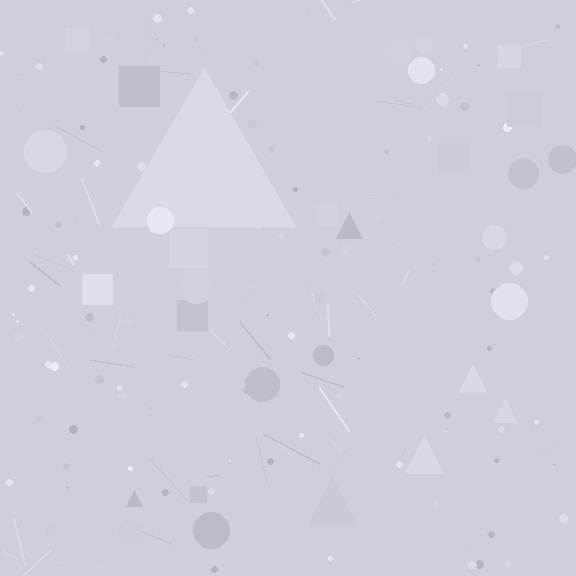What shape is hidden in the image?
A triangle is hidden in the image.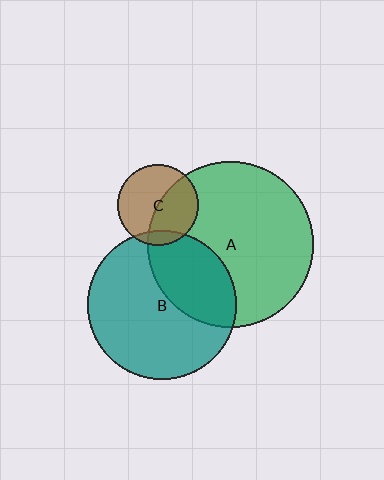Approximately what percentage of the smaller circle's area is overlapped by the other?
Approximately 35%.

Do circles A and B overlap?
Yes.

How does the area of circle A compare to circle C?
Approximately 4.2 times.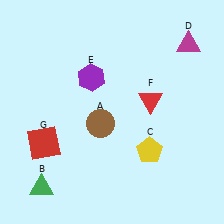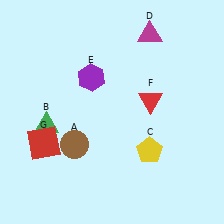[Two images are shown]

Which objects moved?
The objects that moved are: the brown circle (A), the green triangle (B), the magenta triangle (D).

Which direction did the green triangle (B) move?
The green triangle (B) moved up.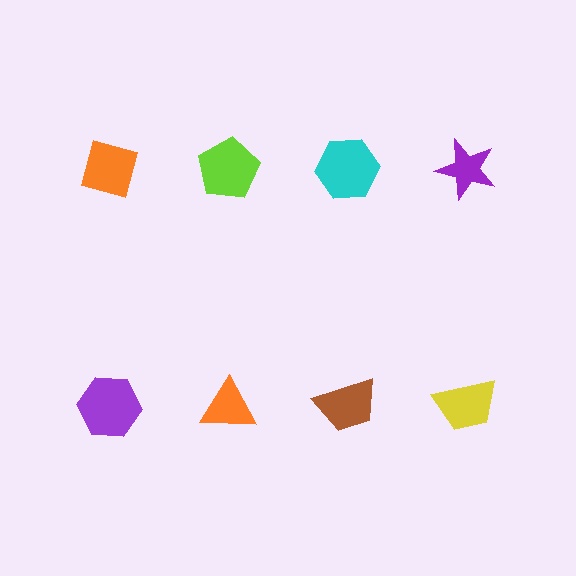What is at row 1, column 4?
A purple star.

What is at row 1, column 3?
A cyan hexagon.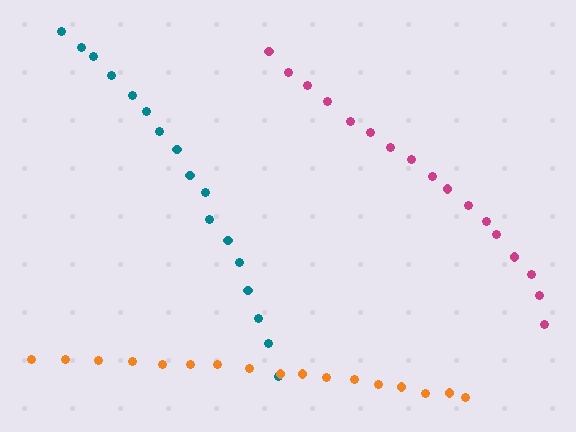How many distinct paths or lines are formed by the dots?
There are 3 distinct paths.